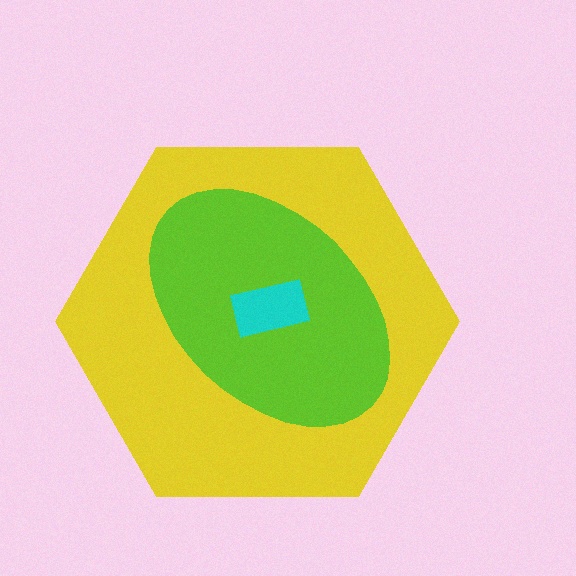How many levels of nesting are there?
3.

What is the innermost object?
The cyan rectangle.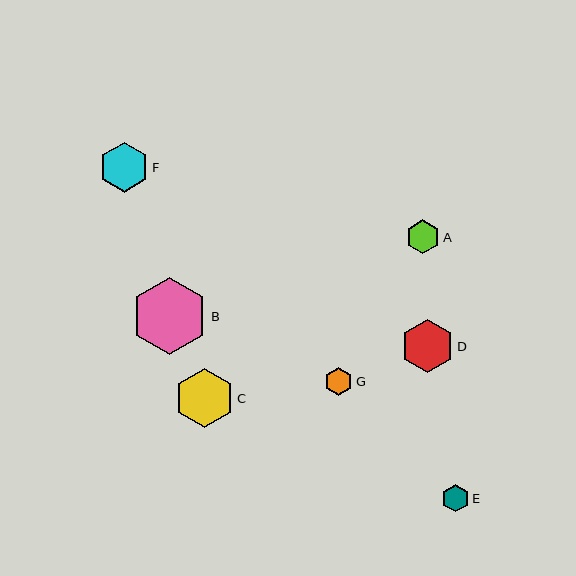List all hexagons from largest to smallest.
From largest to smallest: B, C, D, F, A, G, E.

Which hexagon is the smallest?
Hexagon E is the smallest with a size of approximately 28 pixels.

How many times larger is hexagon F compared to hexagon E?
Hexagon F is approximately 1.8 times the size of hexagon E.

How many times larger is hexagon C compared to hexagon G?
Hexagon C is approximately 2.1 times the size of hexagon G.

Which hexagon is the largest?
Hexagon B is the largest with a size of approximately 76 pixels.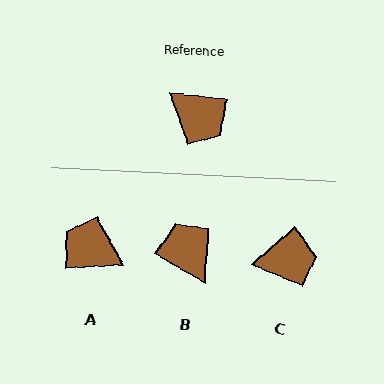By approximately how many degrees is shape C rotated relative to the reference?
Approximately 48 degrees counter-clockwise.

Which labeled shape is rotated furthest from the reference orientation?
A, about 171 degrees away.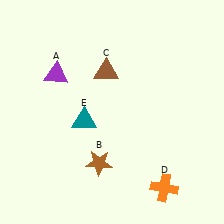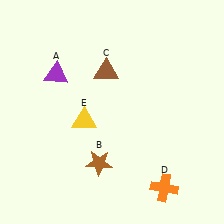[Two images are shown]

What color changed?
The triangle (E) changed from teal in Image 1 to yellow in Image 2.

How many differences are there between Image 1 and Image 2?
There is 1 difference between the two images.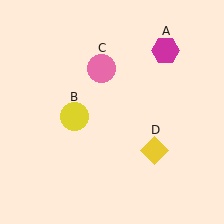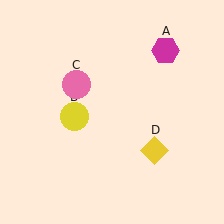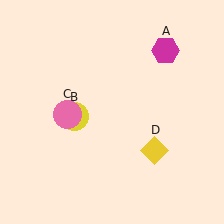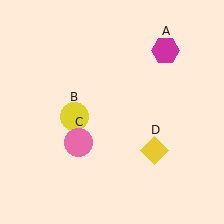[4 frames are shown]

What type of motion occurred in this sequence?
The pink circle (object C) rotated counterclockwise around the center of the scene.